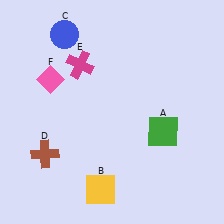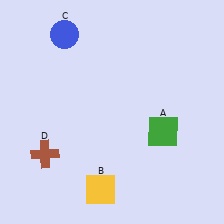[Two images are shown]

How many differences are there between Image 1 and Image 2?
There are 2 differences between the two images.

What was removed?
The magenta cross (E), the pink diamond (F) were removed in Image 2.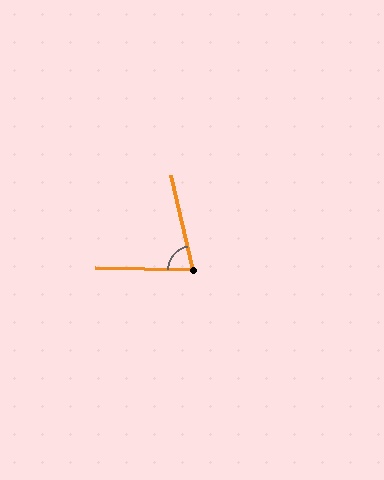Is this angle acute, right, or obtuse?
It is acute.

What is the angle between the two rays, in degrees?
Approximately 76 degrees.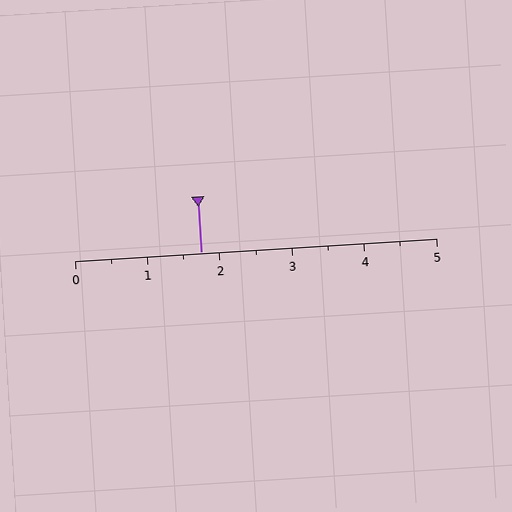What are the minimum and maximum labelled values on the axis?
The axis runs from 0 to 5.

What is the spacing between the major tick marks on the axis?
The major ticks are spaced 1 apart.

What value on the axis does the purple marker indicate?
The marker indicates approximately 1.8.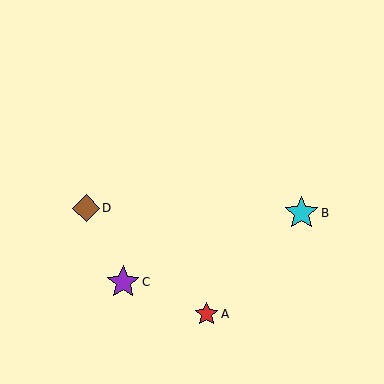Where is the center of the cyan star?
The center of the cyan star is at (302, 213).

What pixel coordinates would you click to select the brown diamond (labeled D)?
Click at (86, 208) to select the brown diamond D.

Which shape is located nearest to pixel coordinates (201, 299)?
The red star (labeled A) at (207, 314) is nearest to that location.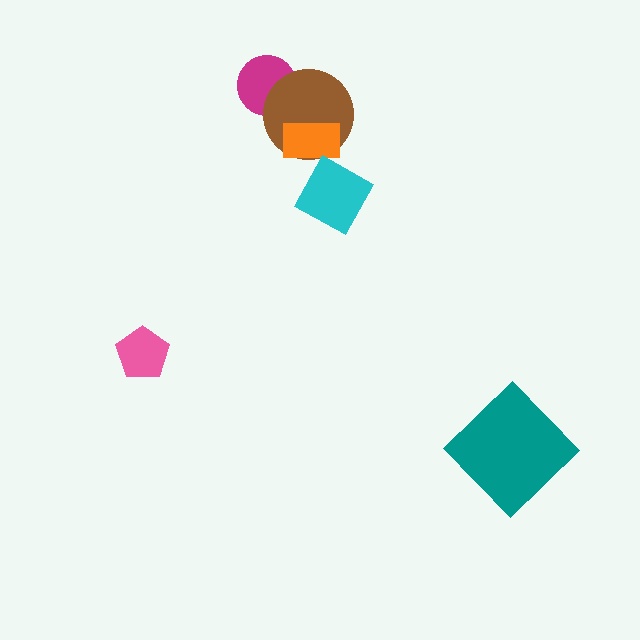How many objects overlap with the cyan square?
0 objects overlap with the cyan square.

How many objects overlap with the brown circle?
2 objects overlap with the brown circle.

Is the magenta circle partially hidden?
Yes, it is partially covered by another shape.